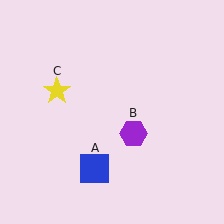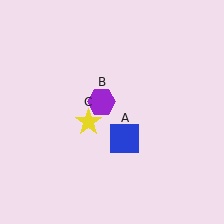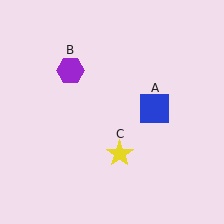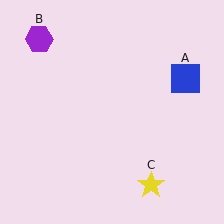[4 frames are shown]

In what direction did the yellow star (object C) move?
The yellow star (object C) moved down and to the right.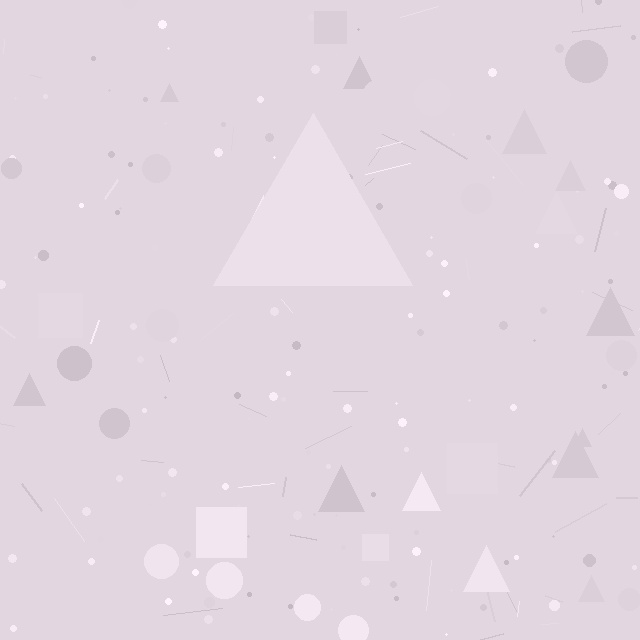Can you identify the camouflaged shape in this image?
The camouflaged shape is a triangle.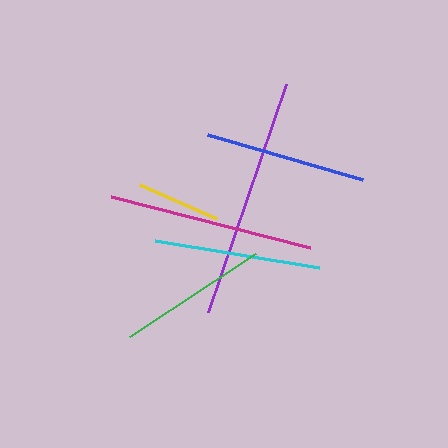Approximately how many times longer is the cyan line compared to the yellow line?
The cyan line is approximately 2.0 times the length of the yellow line.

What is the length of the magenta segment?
The magenta segment is approximately 205 pixels long.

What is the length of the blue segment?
The blue segment is approximately 161 pixels long.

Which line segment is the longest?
The purple line is the longest at approximately 241 pixels.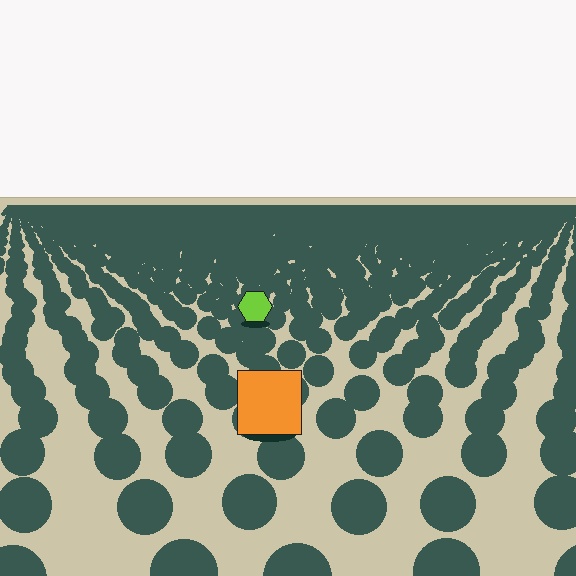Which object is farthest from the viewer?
The lime hexagon is farthest from the viewer. It appears smaller and the ground texture around it is denser.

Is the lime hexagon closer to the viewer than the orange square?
No. The orange square is closer — you can tell from the texture gradient: the ground texture is coarser near it.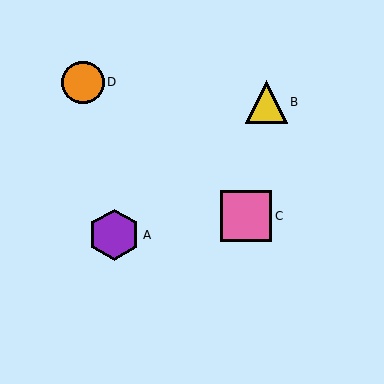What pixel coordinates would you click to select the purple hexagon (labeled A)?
Click at (114, 235) to select the purple hexagon A.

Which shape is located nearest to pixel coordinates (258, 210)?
The pink square (labeled C) at (246, 216) is nearest to that location.